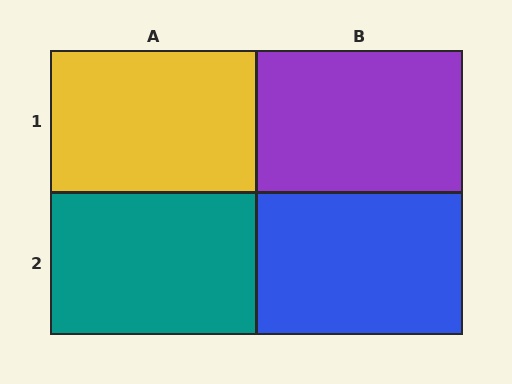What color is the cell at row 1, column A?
Yellow.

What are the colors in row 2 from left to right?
Teal, blue.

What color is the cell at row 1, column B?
Purple.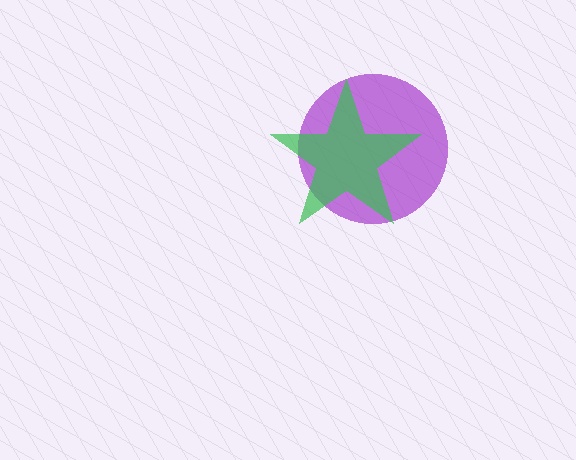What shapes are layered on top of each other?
The layered shapes are: a purple circle, a green star.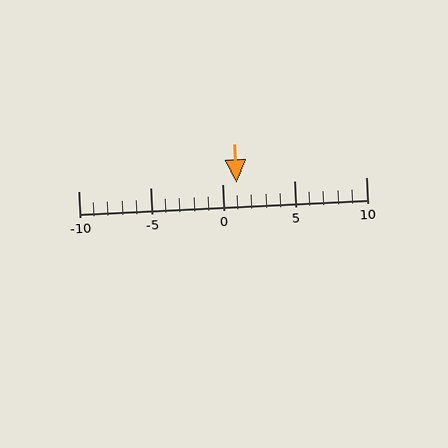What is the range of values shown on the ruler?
The ruler shows values from -10 to 10.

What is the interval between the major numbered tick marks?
The major tick marks are spaced 5 units apart.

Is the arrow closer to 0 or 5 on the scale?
The arrow is closer to 0.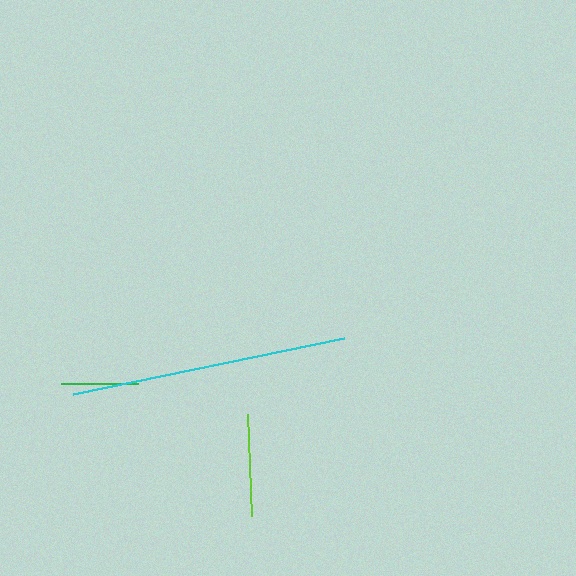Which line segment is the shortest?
The green line is the shortest at approximately 77 pixels.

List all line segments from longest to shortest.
From longest to shortest: cyan, lime, green.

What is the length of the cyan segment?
The cyan segment is approximately 277 pixels long.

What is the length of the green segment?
The green segment is approximately 77 pixels long.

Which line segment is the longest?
The cyan line is the longest at approximately 277 pixels.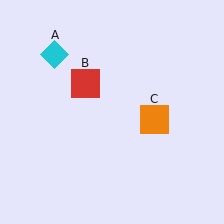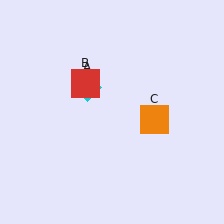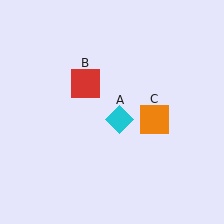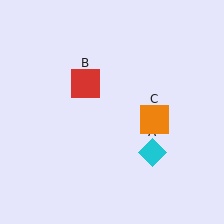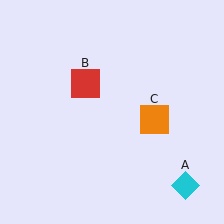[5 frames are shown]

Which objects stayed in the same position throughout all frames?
Red square (object B) and orange square (object C) remained stationary.